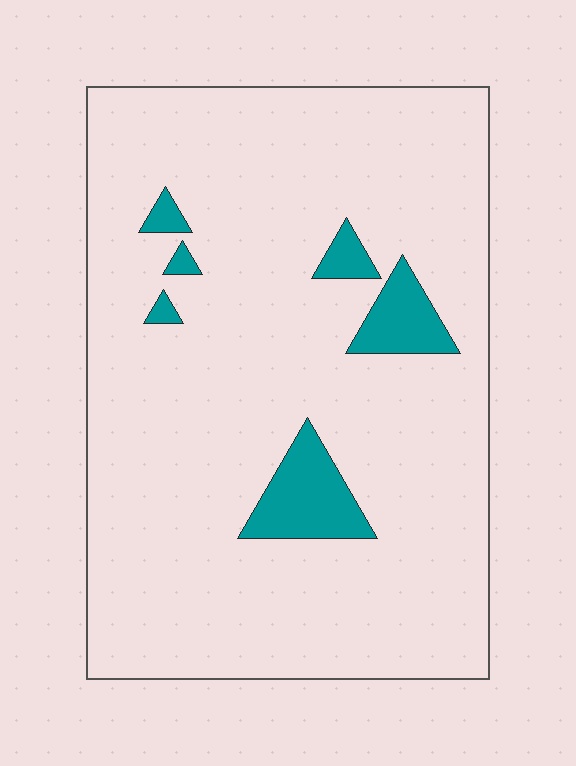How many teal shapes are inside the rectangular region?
6.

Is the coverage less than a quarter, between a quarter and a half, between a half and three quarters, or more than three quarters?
Less than a quarter.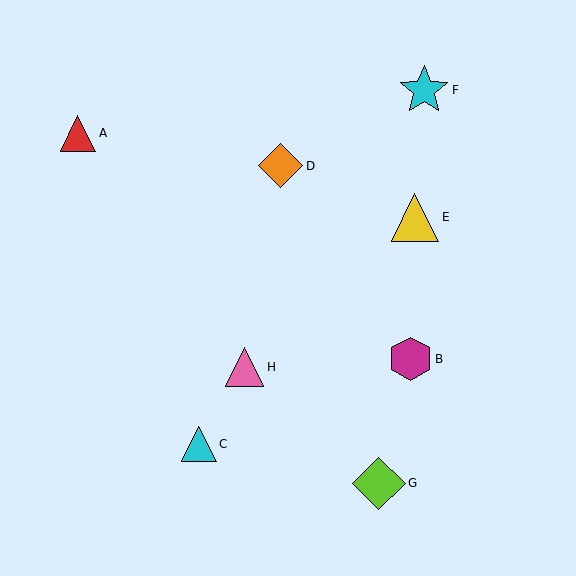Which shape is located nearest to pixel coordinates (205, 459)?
The cyan triangle (labeled C) at (199, 444) is nearest to that location.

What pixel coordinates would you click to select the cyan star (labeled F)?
Click at (424, 90) to select the cyan star F.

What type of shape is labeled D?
Shape D is an orange diamond.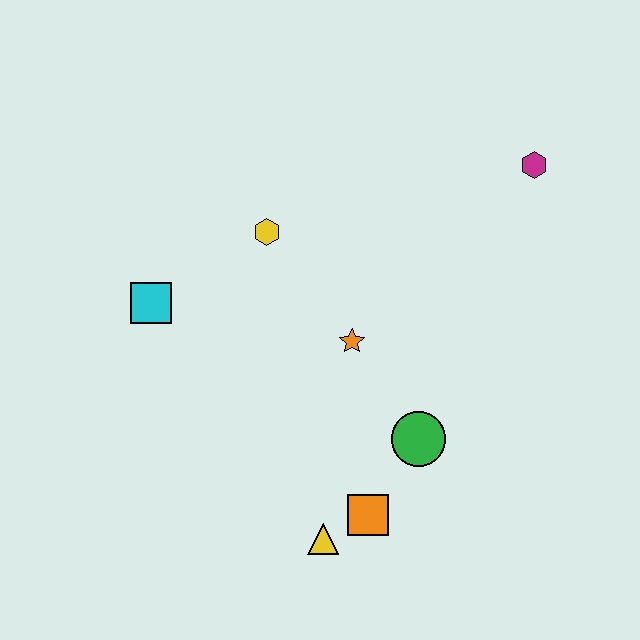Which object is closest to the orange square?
The yellow triangle is closest to the orange square.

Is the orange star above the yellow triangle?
Yes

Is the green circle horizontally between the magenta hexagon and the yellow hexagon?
Yes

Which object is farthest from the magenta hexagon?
The yellow triangle is farthest from the magenta hexagon.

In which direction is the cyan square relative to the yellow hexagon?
The cyan square is to the left of the yellow hexagon.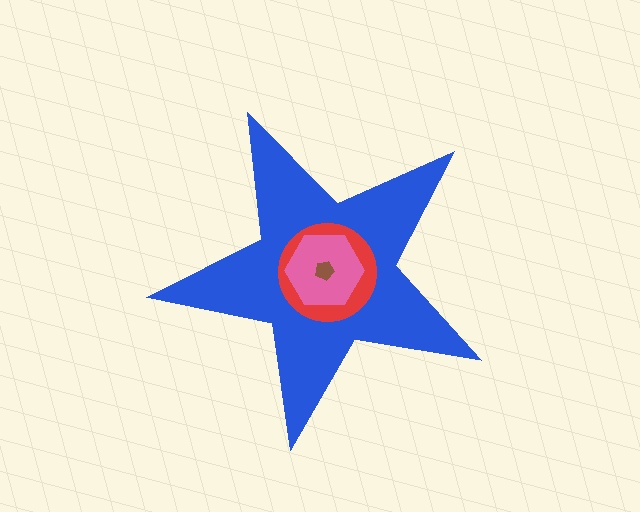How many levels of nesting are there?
4.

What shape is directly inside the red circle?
The pink hexagon.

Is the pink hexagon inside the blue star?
Yes.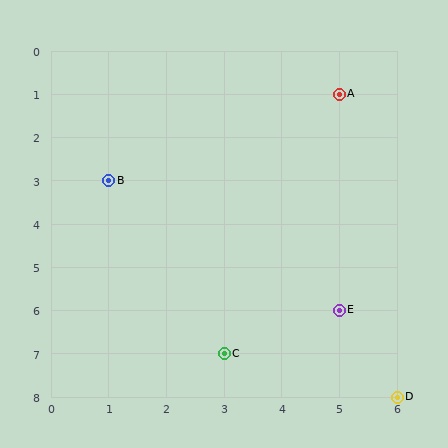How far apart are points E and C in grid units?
Points E and C are 2 columns and 1 row apart (about 2.2 grid units diagonally).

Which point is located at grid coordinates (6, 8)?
Point D is at (6, 8).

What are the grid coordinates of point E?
Point E is at grid coordinates (5, 6).